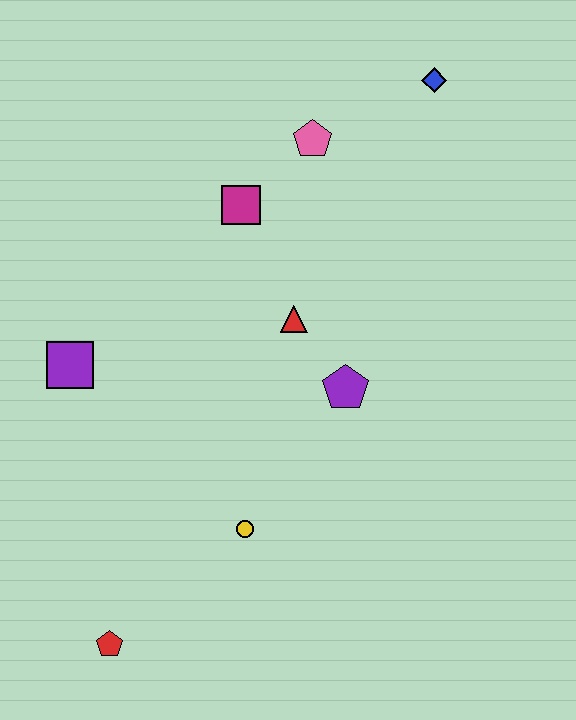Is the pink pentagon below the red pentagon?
No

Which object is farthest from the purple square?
The blue diamond is farthest from the purple square.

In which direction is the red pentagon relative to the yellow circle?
The red pentagon is to the left of the yellow circle.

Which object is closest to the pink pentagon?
The magenta square is closest to the pink pentagon.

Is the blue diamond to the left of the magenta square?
No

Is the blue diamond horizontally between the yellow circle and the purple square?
No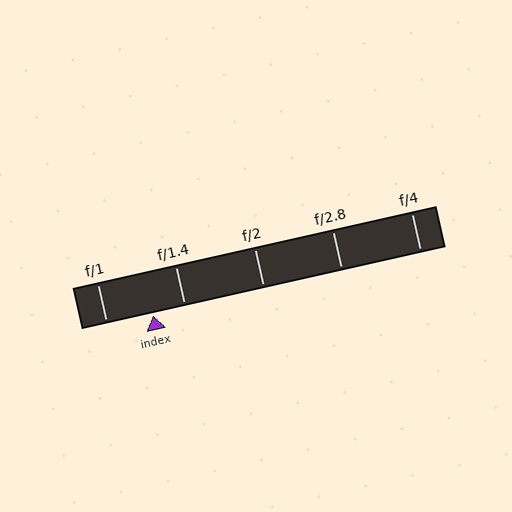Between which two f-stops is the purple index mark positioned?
The index mark is between f/1 and f/1.4.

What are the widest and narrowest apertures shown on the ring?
The widest aperture shown is f/1 and the narrowest is f/4.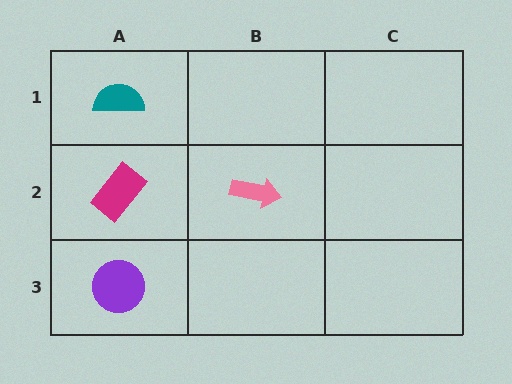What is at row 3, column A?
A purple circle.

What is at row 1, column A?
A teal semicircle.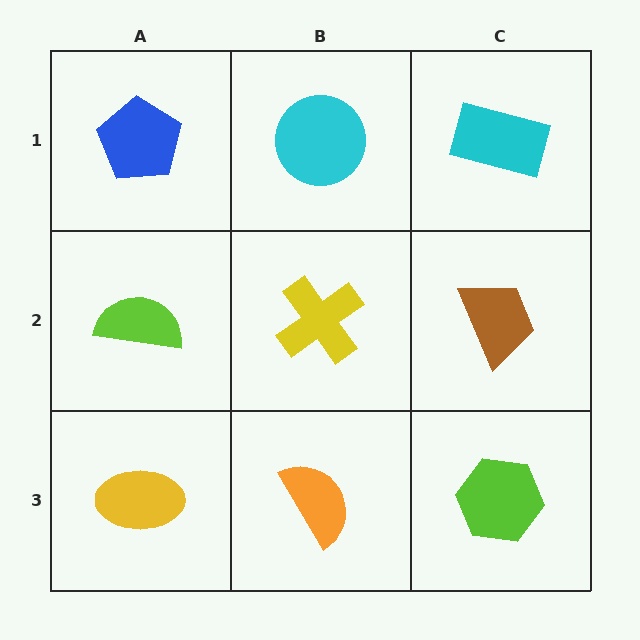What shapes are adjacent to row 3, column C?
A brown trapezoid (row 2, column C), an orange semicircle (row 3, column B).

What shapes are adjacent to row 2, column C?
A cyan rectangle (row 1, column C), a lime hexagon (row 3, column C), a yellow cross (row 2, column B).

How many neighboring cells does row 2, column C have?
3.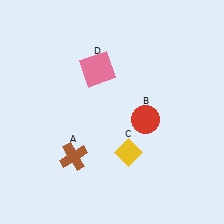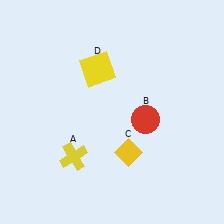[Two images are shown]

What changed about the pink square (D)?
In Image 1, D is pink. In Image 2, it changed to yellow.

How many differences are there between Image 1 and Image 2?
There are 2 differences between the two images.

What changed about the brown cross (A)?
In Image 1, A is brown. In Image 2, it changed to yellow.